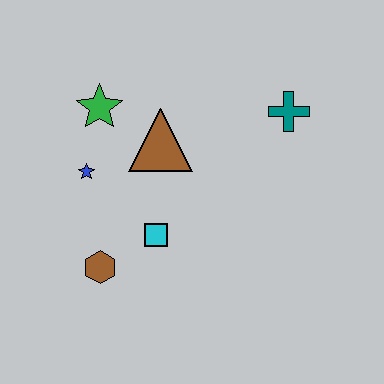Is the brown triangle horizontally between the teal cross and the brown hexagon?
Yes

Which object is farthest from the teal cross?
The brown hexagon is farthest from the teal cross.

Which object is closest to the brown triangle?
The green star is closest to the brown triangle.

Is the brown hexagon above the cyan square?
No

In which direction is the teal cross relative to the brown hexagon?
The teal cross is to the right of the brown hexagon.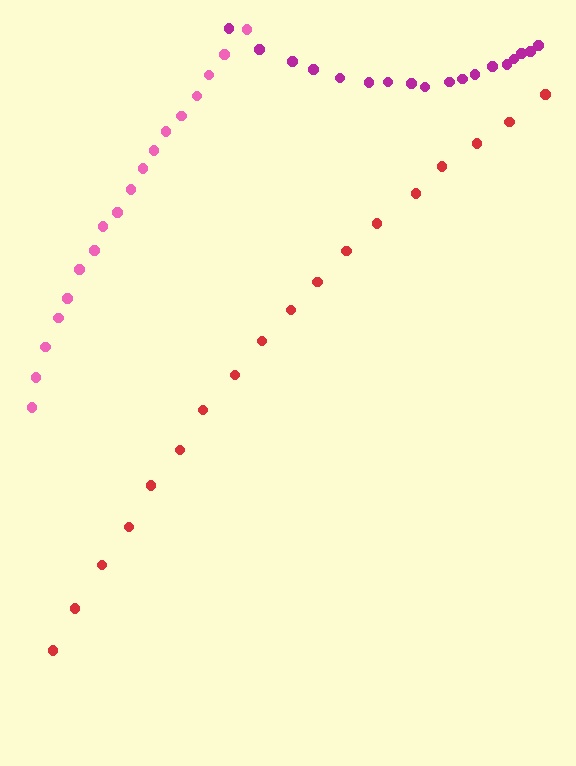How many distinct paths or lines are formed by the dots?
There are 3 distinct paths.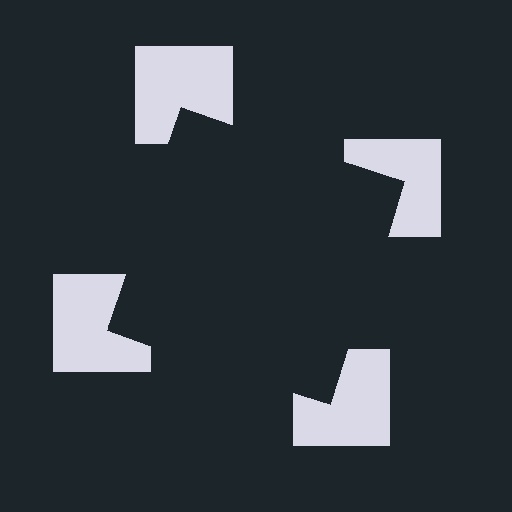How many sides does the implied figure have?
4 sides.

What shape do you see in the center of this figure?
An illusory square — its edges are inferred from the aligned wedge cuts in the notched squares, not physically drawn.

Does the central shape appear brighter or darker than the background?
It typically appears slightly darker than the background, even though no actual brightness change is drawn.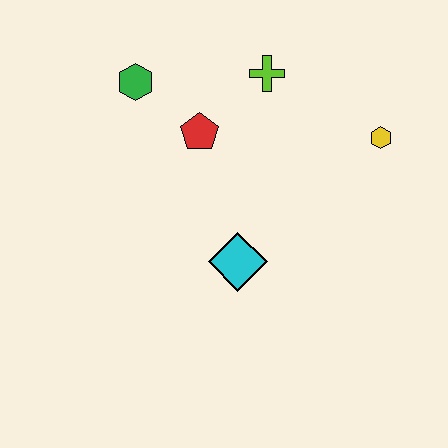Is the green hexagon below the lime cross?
Yes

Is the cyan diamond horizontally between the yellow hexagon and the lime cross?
No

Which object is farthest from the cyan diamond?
The green hexagon is farthest from the cyan diamond.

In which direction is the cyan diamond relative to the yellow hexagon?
The cyan diamond is to the left of the yellow hexagon.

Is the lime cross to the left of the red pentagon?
No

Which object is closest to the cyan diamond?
The red pentagon is closest to the cyan diamond.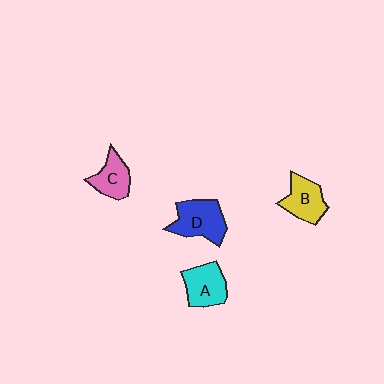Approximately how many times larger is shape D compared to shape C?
Approximately 1.4 times.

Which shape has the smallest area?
Shape C (pink).